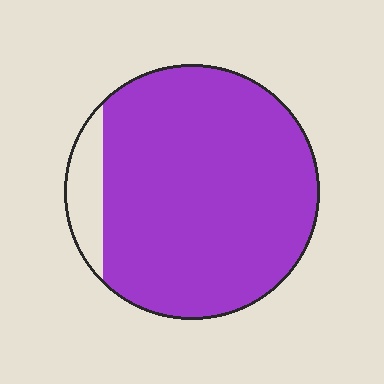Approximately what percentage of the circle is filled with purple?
Approximately 90%.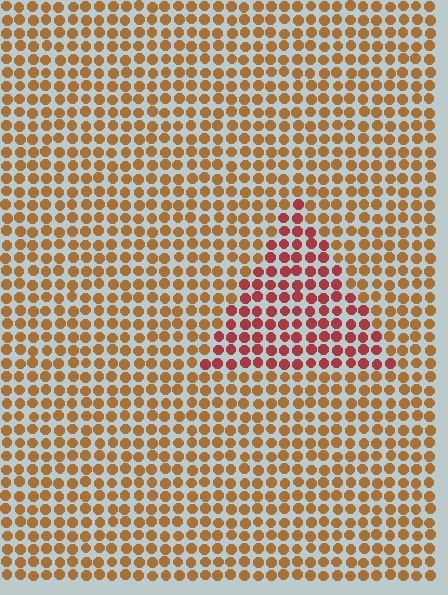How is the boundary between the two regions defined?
The boundary is defined purely by a slight shift in hue (about 37 degrees). Spacing, size, and orientation are identical on both sides.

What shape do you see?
I see a triangle.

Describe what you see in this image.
The image is filled with small brown elements in a uniform arrangement. A triangle-shaped region is visible where the elements are tinted to a slightly different hue, forming a subtle color boundary.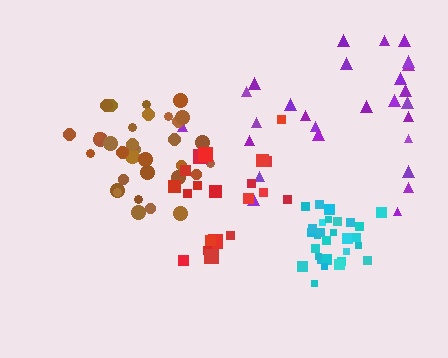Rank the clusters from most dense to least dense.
cyan, brown, red, purple.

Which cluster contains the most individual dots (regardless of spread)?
Brown (35).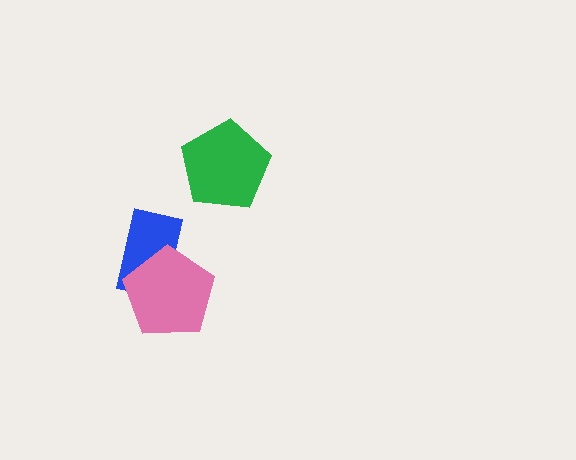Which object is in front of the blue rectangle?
The pink pentagon is in front of the blue rectangle.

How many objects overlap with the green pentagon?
0 objects overlap with the green pentagon.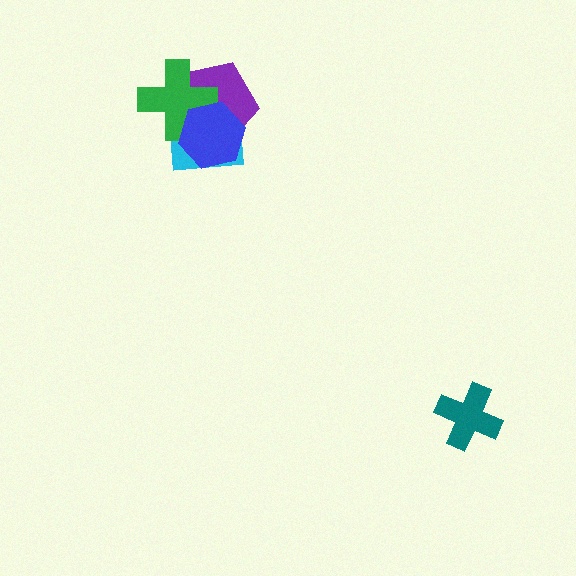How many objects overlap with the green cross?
3 objects overlap with the green cross.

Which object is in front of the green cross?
The blue hexagon is in front of the green cross.